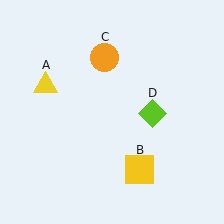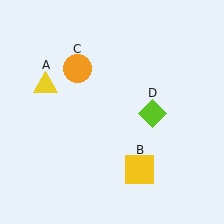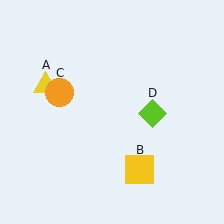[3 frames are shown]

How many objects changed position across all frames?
1 object changed position: orange circle (object C).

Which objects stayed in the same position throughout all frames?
Yellow triangle (object A) and yellow square (object B) and lime diamond (object D) remained stationary.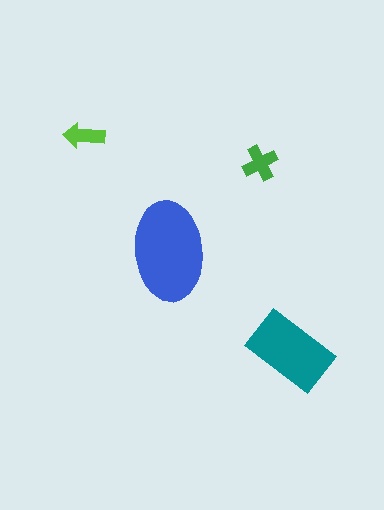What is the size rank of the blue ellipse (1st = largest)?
1st.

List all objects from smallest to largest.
The lime arrow, the green cross, the teal rectangle, the blue ellipse.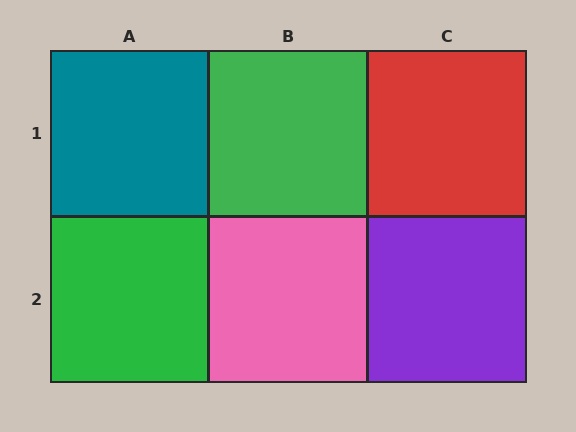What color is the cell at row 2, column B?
Pink.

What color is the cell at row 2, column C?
Purple.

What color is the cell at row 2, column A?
Green.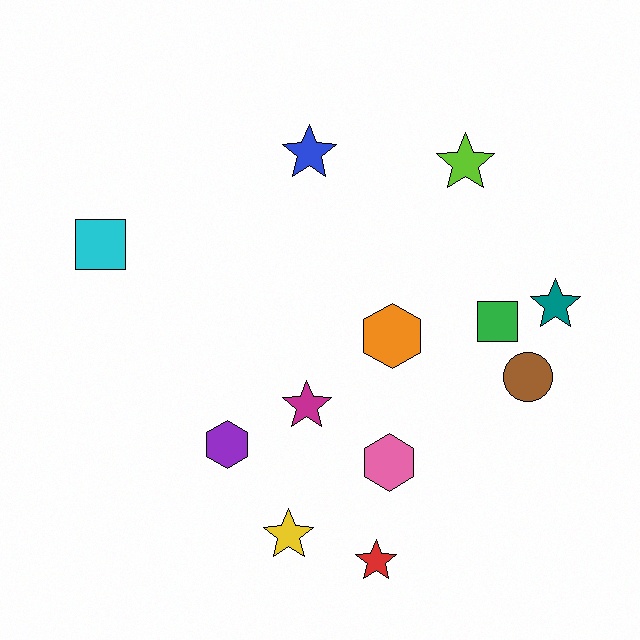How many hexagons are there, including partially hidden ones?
There are 3 hexagons.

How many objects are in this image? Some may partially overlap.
There are 12 objects.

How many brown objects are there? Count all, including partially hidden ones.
There is 1 brown object.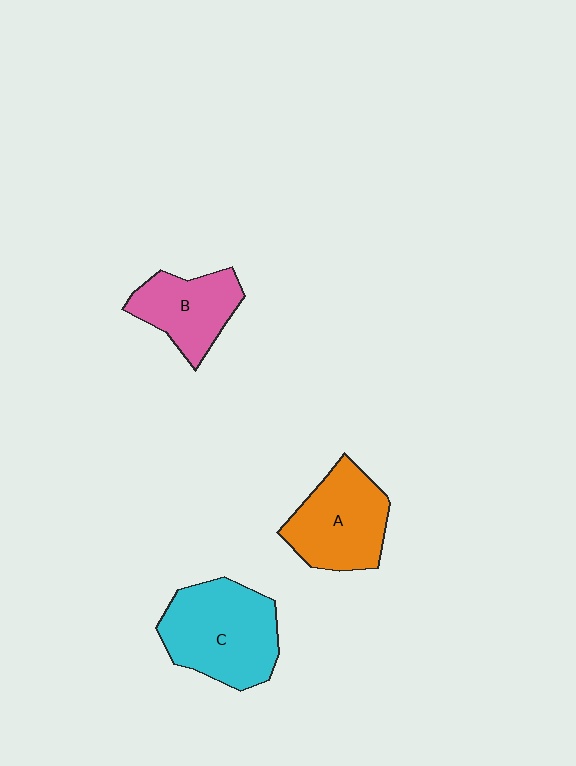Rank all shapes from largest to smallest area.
From largest to smallest: C (cyan), A (orange), B (pink).